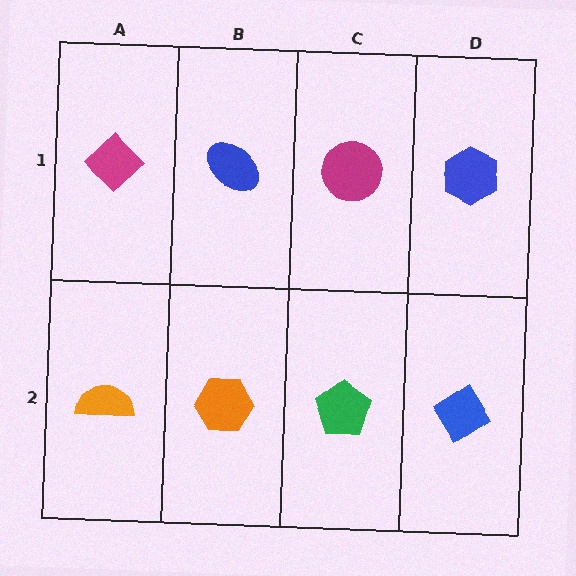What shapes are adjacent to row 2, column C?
A magenta circle (row 1, column C), an orange hexagon (row 2, column B), a blue diamond (row 2, column D).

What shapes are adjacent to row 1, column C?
A green pentagon (row 2, column C), a blue ellipse (row 1, column B), a blue hexagon (row 1, column D).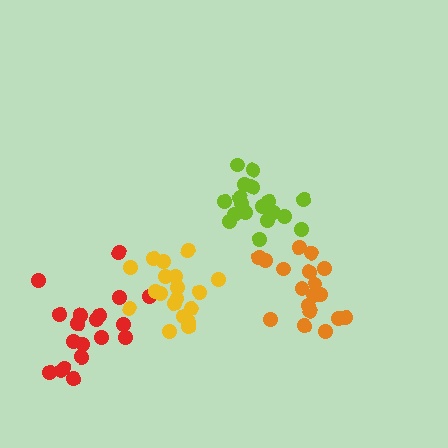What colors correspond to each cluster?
The clusters are colored: red, orange, yellow, lime.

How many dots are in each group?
Group 1: 19 dots, Group 2: 18 dots, Group 3: 19 dots, Group 4: 18 dots (74 total).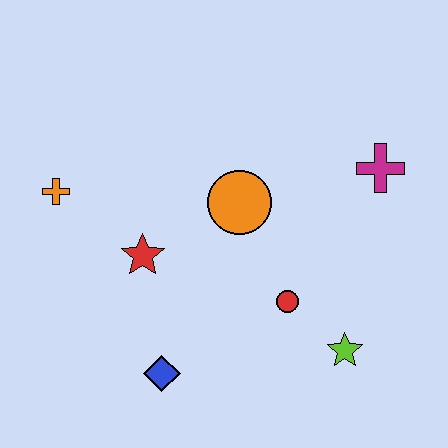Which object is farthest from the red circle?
The orange cross is farthest from the red circle.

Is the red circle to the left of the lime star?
Yes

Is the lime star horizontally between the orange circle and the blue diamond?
No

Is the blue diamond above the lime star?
No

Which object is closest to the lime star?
The red circle is closest to the lime star.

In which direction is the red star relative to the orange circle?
The red star is to the left of the orange circle.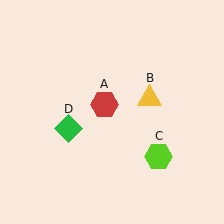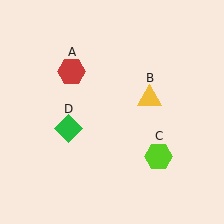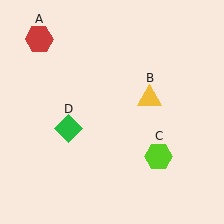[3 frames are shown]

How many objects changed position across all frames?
1 object changed position: red hexagon (object A).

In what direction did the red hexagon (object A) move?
The red hexagon (object A) moved up and to the left.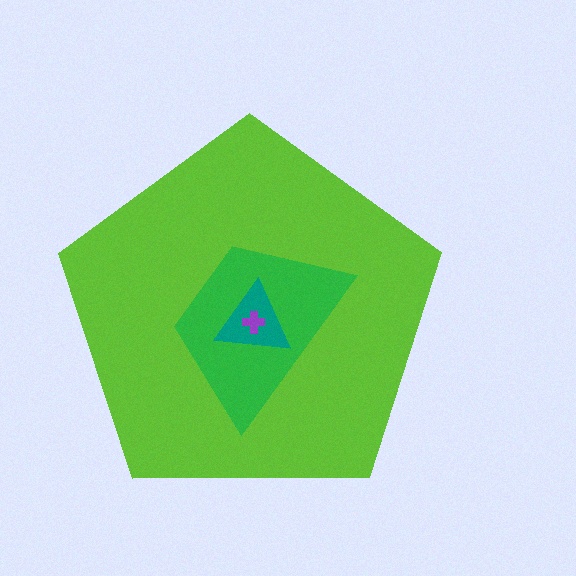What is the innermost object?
The purple cross.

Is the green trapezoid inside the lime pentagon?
Yes.